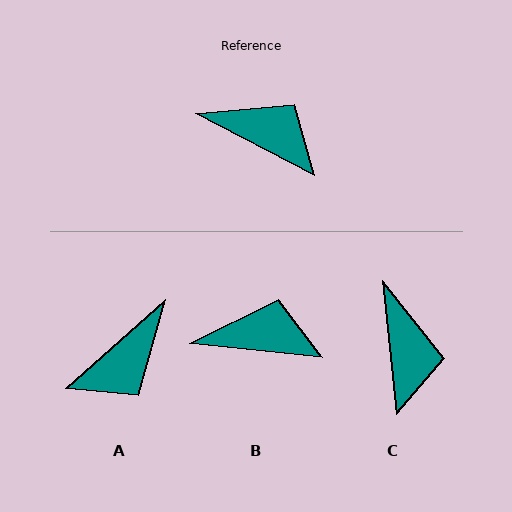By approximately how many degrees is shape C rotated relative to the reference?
Approximately 56 degrees clockwise.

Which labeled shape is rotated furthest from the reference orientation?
A, about 111 degrees away.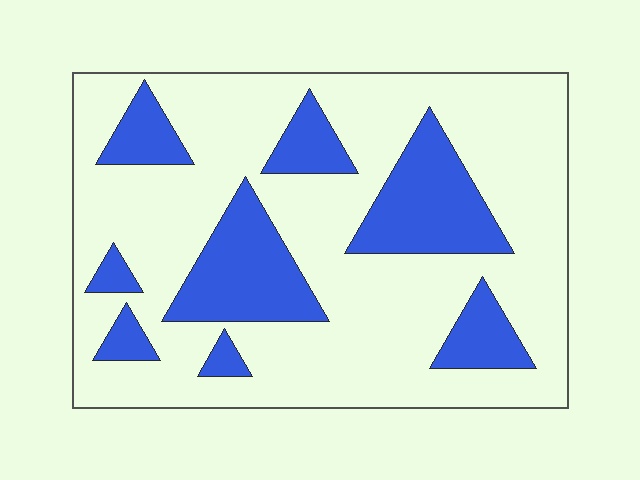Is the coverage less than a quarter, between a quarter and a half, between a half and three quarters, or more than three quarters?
Between a quarter and a half.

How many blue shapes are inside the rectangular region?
8.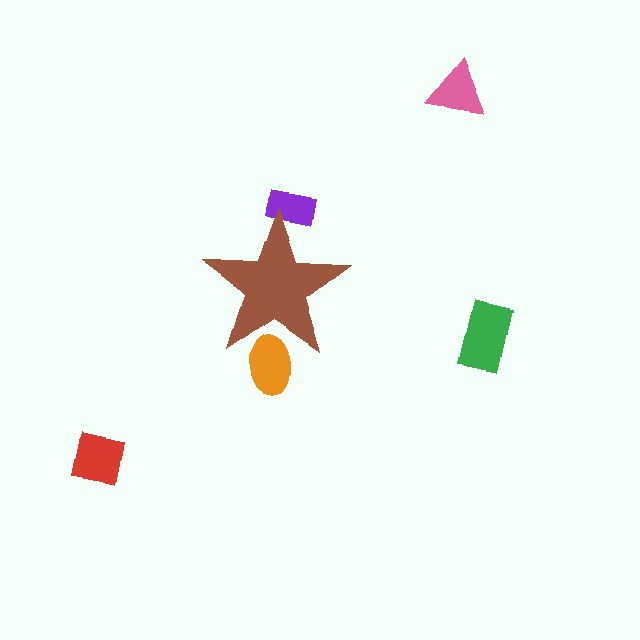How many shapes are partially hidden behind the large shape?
2 shapes are partially hidden.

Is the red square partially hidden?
No, the red square is fully visible.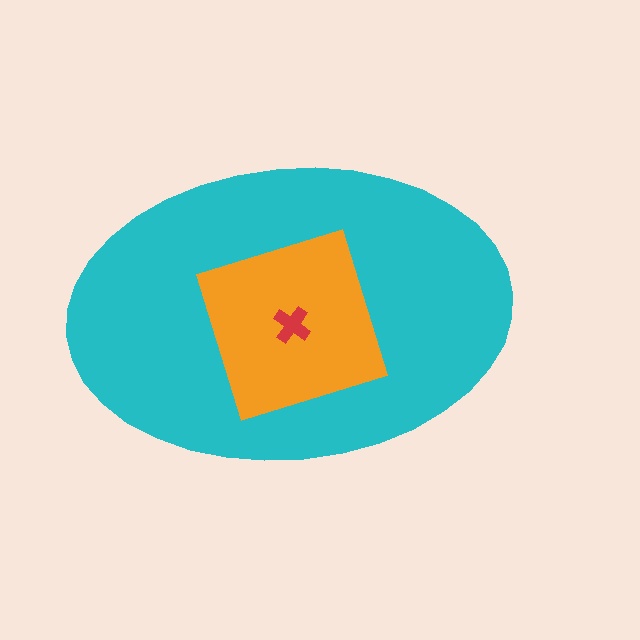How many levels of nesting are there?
3.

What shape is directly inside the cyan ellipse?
The orange square.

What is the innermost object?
The red cross.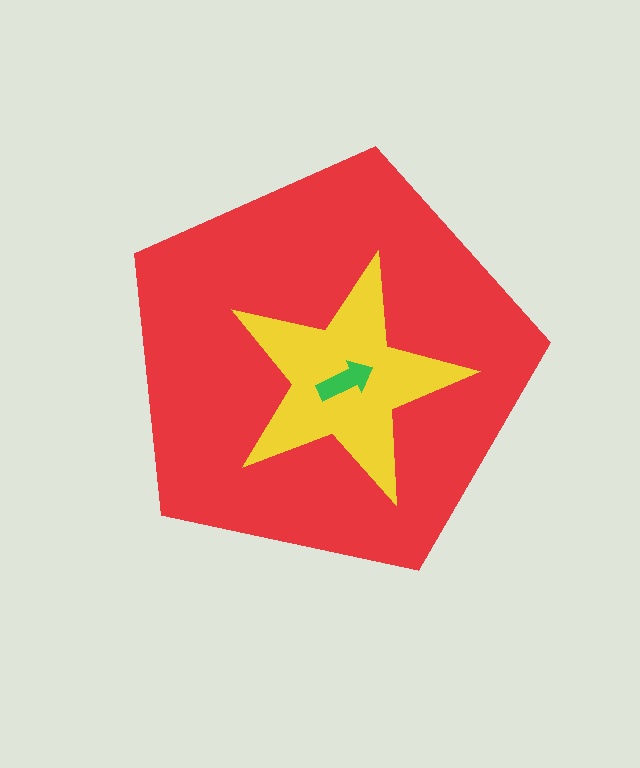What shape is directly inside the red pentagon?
The yellow star.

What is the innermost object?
The green arrow.